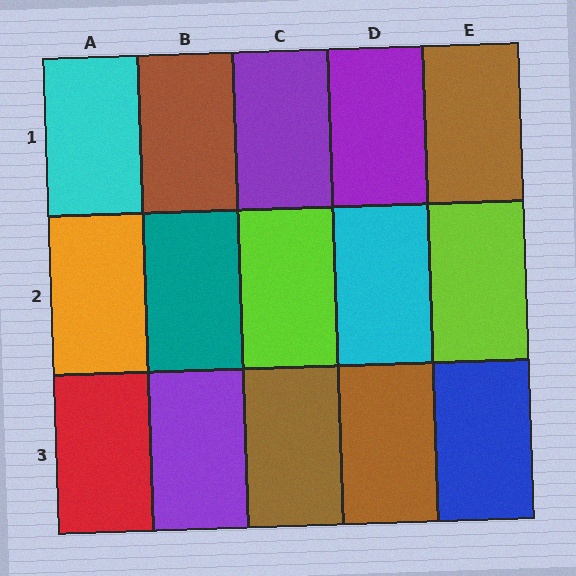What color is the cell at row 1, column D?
Purple.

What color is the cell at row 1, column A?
Cyan.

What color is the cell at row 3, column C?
Brown.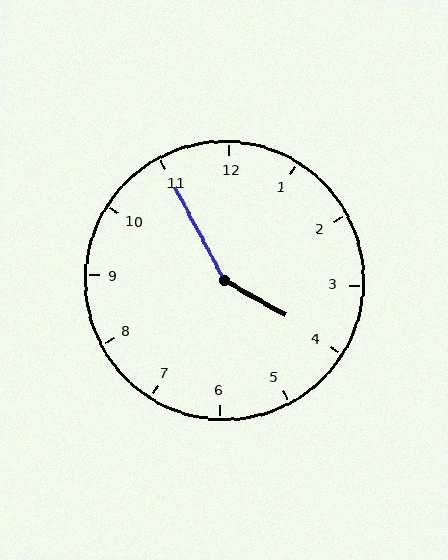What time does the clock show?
3:55.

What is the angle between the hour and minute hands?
Approximately 148 degrees.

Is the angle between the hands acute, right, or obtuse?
It is obtuse.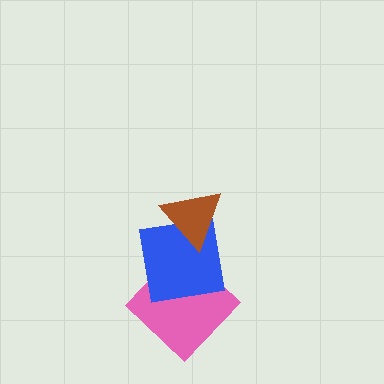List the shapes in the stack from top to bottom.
From top to bottom: the brown triangle, the blue square, the pink diamond.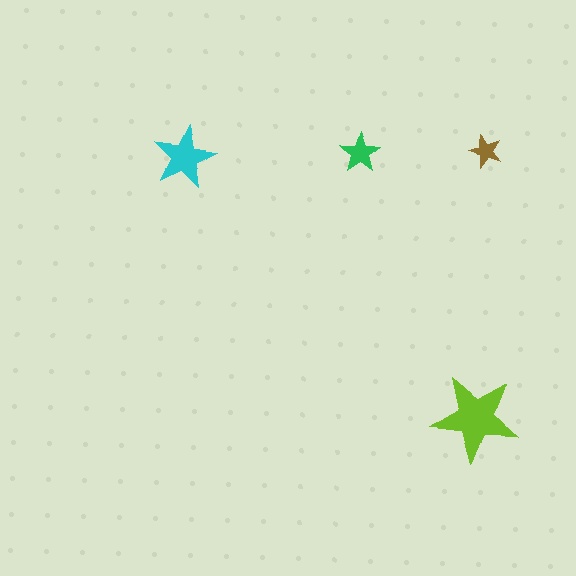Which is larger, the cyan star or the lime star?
The lime one.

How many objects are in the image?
There are 4 objects in the image.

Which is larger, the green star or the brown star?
The green one.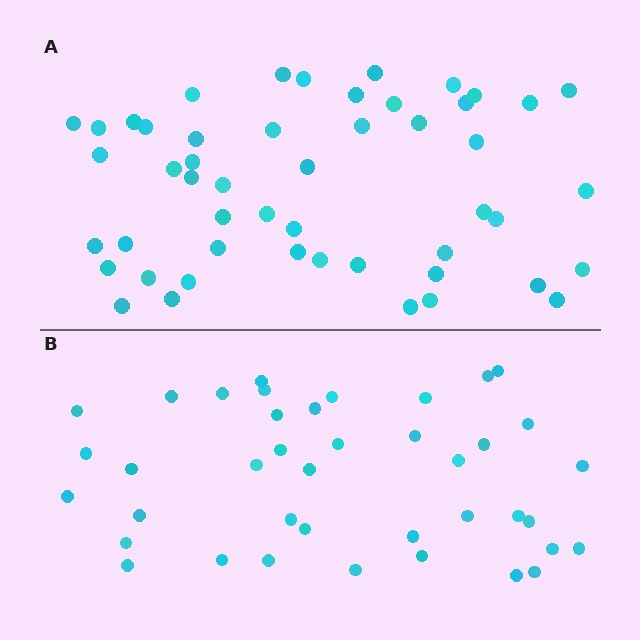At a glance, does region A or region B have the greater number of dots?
Region A (the top region) has more dots.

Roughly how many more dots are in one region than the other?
Region A has roughly 10 or so more dots than region B.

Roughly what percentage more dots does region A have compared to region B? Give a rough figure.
About 25% more.